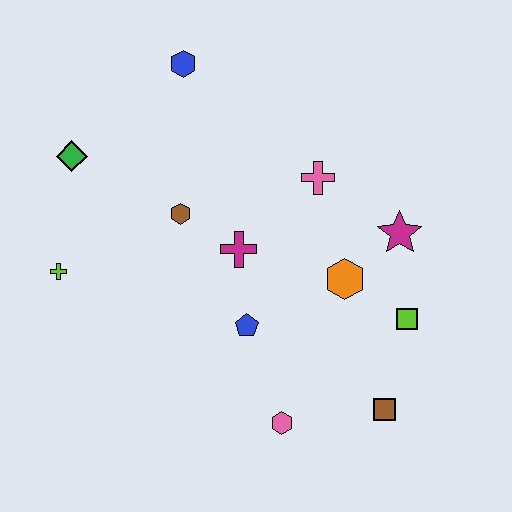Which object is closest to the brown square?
The lime square is closest to the brown square.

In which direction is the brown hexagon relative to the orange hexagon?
The brown hexagon is to the left of the orange hexagon.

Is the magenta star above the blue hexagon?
No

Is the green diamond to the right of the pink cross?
No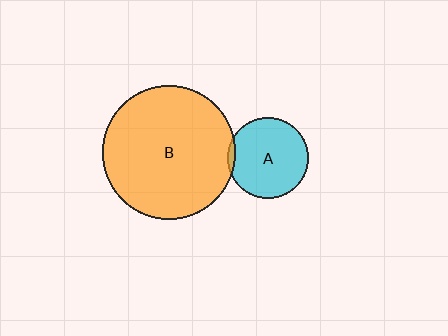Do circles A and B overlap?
Yes.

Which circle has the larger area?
Circle B (orange).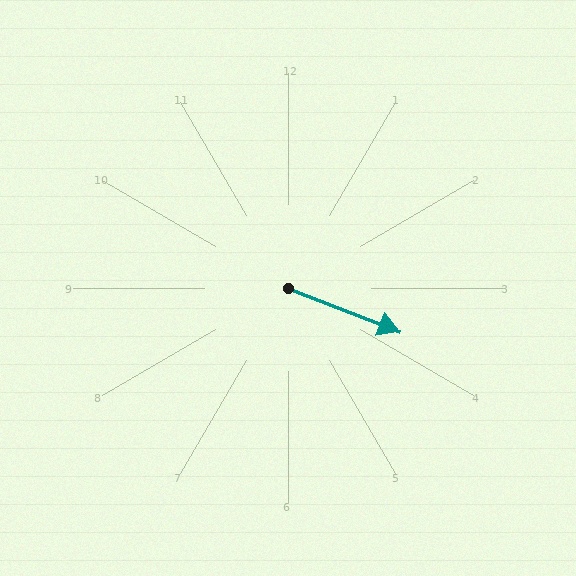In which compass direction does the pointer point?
East.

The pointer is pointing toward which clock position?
Roughly 4 o'clock.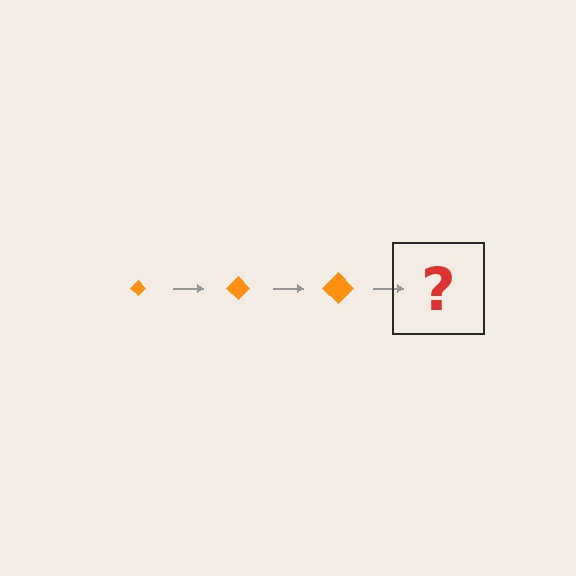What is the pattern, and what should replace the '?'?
The pattern is that the diamond gets progressively larger each step. The '?' should be an orange diamond, larger than the previous one.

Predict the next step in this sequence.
The next step is an orange diamond, larger than the previous one.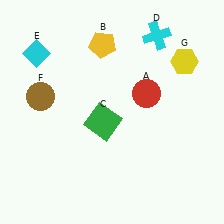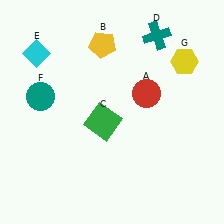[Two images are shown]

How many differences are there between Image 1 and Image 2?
There are 2 differences between the two images.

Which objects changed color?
D changed from cyan to teal. F changed from brown to teal.